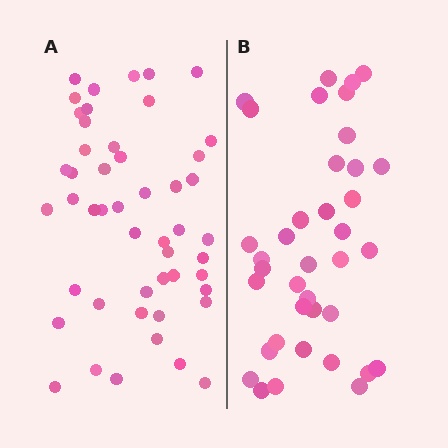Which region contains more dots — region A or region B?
Region A (the left region) has more dots.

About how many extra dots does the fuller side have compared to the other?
Region A has roughly 12 or so more dots than region B.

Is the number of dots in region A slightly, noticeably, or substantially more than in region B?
Region A has noticeably more, but not dramatically so. The ratio is roughly 1.3 to 1.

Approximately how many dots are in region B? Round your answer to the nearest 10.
About 40 dots. (The exact count is 38, which rounds to 40.)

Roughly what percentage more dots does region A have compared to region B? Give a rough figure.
About 30% more.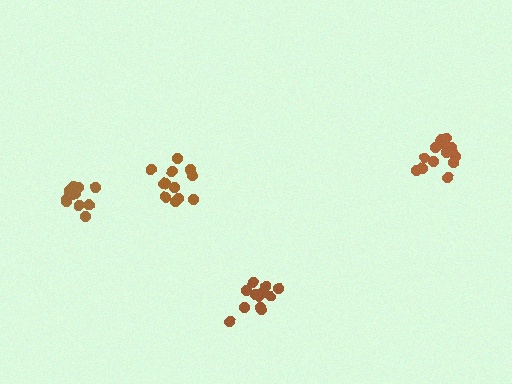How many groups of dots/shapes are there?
There are 4 groups.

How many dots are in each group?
Group 1: 12 dots, Group 2: 13 dots, Group 3: 13 dots, Group 4: 12 dots (50 total).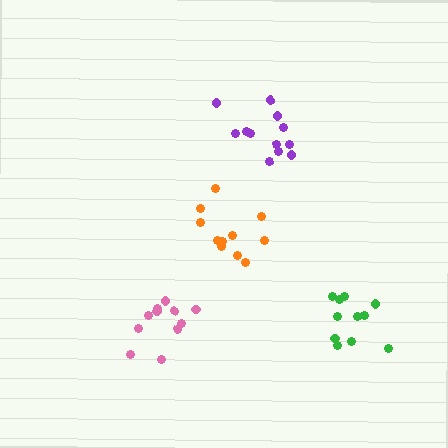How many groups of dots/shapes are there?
There are 4 groups.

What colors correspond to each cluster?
The clusters are colored: green, purple, orange, pink.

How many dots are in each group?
Group 1: 11 dots, Group 2: 12 dots, Group 3: 11 dots, Group 4: 11 dots (45 total).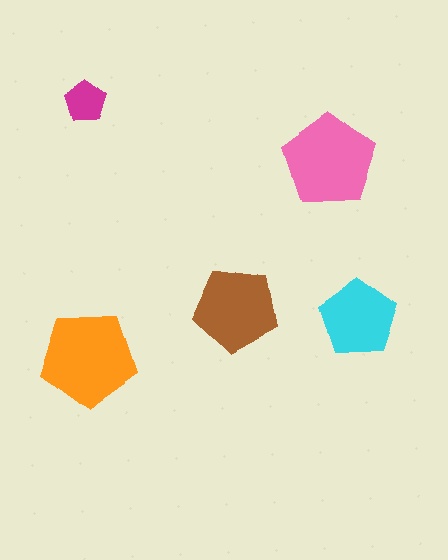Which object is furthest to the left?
The orange pentagon is leftmost.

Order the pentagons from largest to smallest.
the orange one, the pink one, the brown one, the cyan one, the magenta one.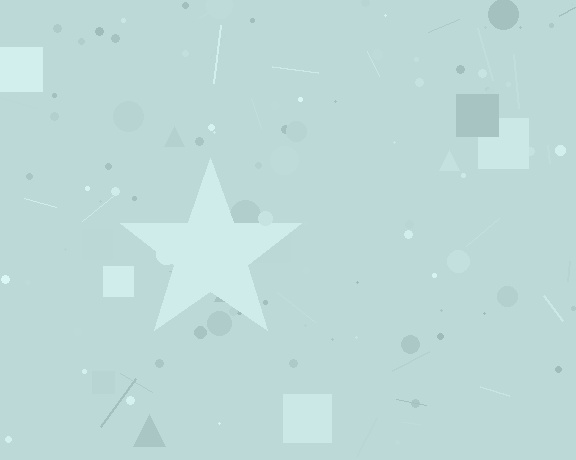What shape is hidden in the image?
A star is hidden in the image.